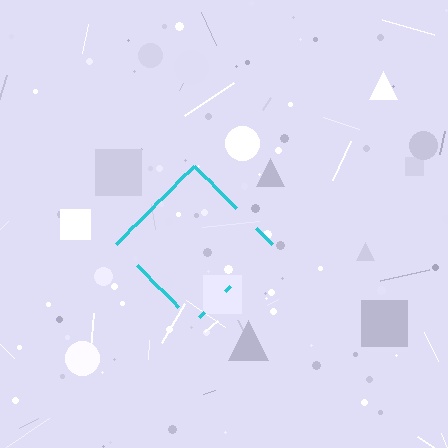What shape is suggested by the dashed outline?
The dashed outline suggests a diamond.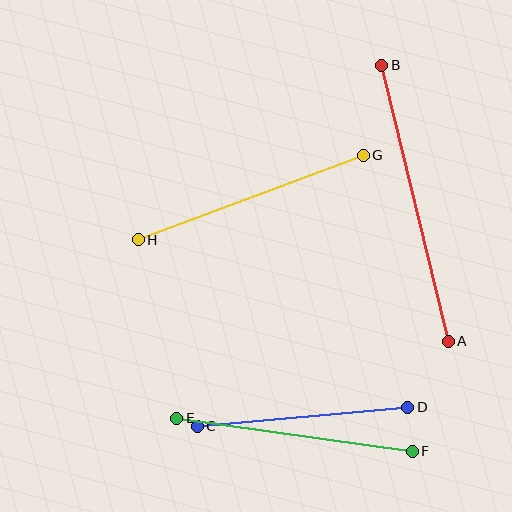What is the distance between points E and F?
The distance is approximately 238 pixels.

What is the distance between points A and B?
The distance is approximately 284 pixels.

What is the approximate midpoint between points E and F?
The midpoint is at approximately (294, 435) pixels.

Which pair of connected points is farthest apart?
Points A and B are farthest apart.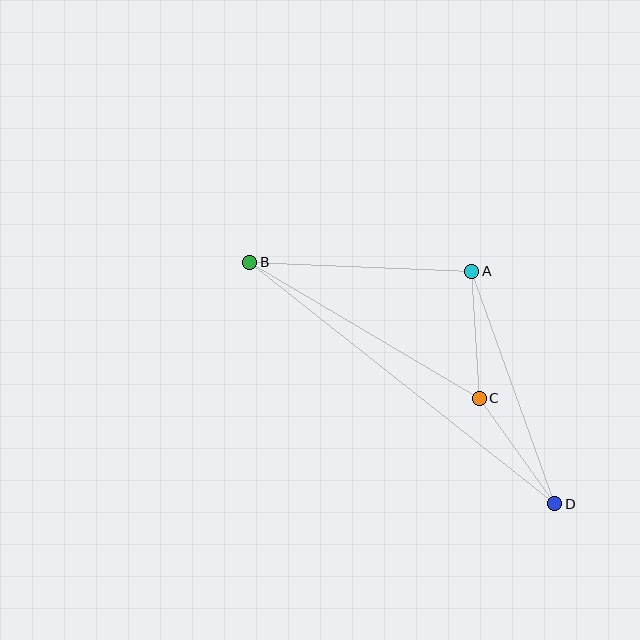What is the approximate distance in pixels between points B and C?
The distance between B and C is approximately 267 pixels.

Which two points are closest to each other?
Points A and C are closest to each other.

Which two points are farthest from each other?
Points B and D are farthest from each other.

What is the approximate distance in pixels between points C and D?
The distance between C and D is approximately 130 pixels.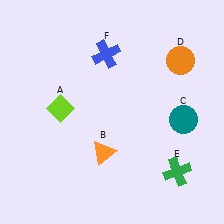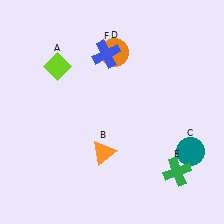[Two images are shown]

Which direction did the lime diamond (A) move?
The lime diamond (A) moved up.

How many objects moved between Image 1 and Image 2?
3 objects moved between the two images.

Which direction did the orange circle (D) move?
The orange circle (D) moved left.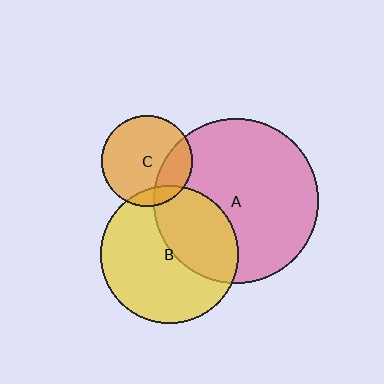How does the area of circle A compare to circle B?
Approximately 1.4 times.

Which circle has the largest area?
Circle A (pink).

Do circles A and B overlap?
Yes.